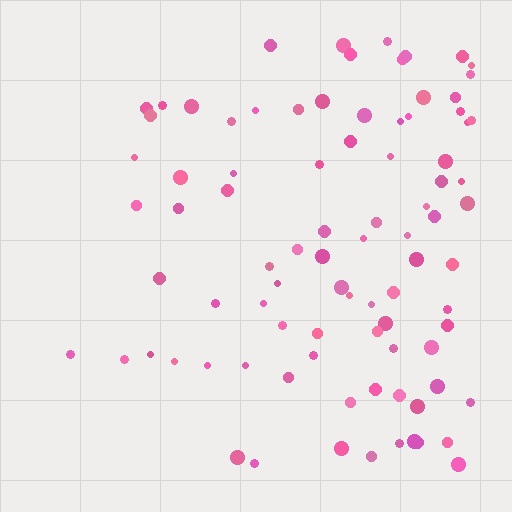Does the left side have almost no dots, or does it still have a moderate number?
Still a moderate number, just noticeably fewer than the right.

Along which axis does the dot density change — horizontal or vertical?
Horizontal.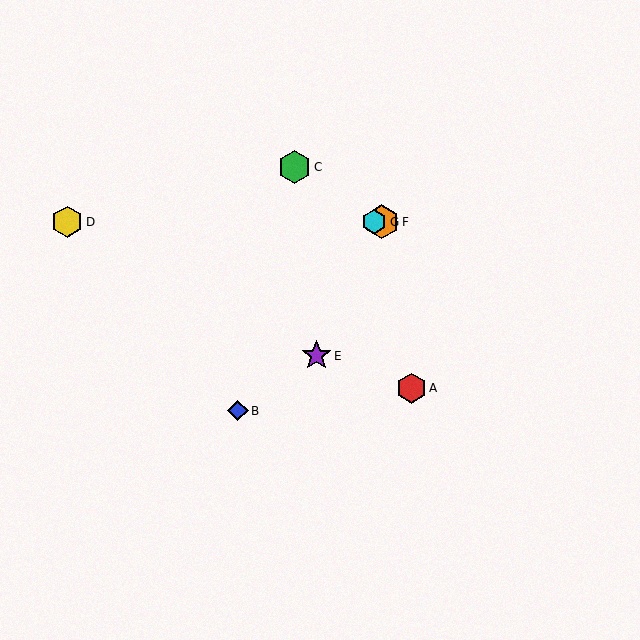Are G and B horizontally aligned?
No, G is at y≈222 and B is at y≈411.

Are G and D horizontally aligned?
Yes, both are at y≈222.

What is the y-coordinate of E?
Object E is at y≈356.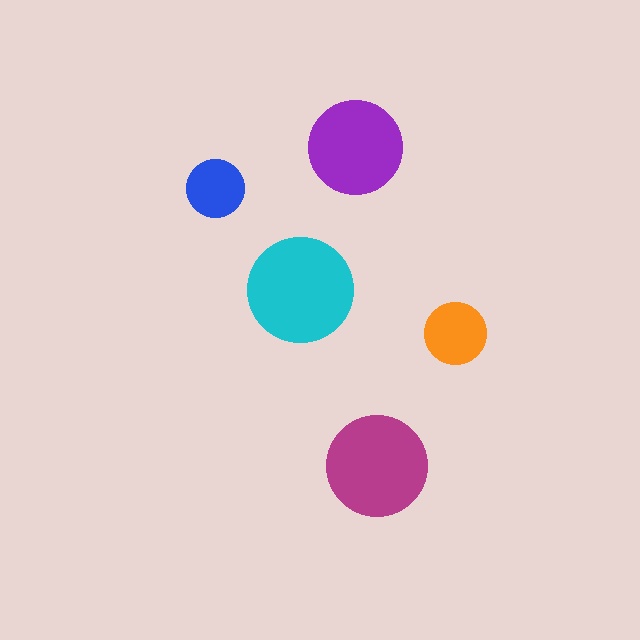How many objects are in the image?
There are 5 objects in the image.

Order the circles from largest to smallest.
the cyan one, the magenta one, the purple one, the orange one, the blue one.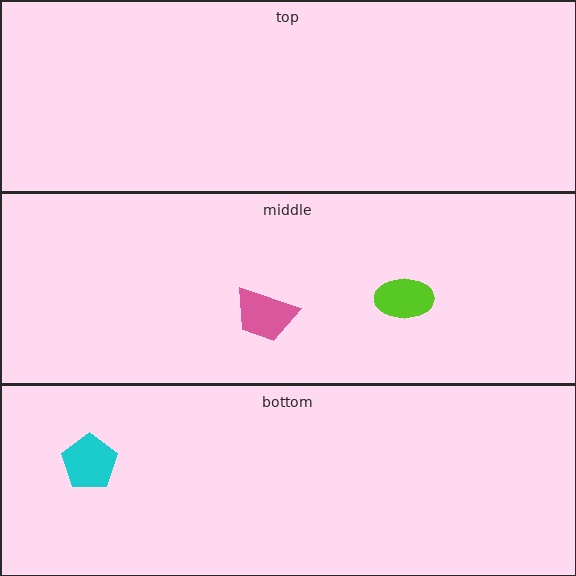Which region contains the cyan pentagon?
The bottom region.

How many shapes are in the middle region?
2.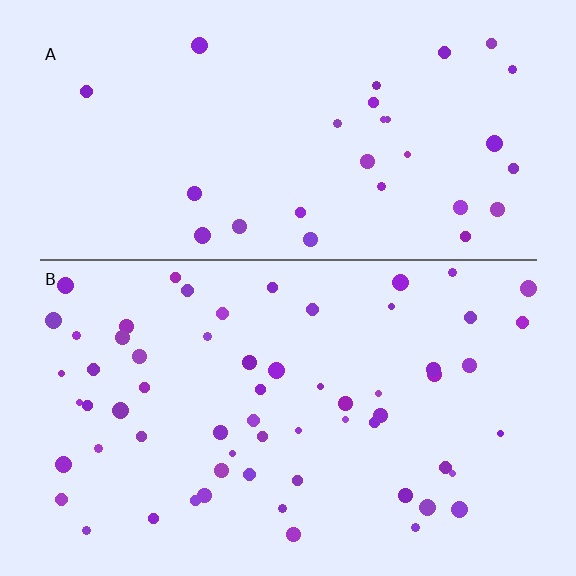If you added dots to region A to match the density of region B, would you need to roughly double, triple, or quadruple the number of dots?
Approximately double.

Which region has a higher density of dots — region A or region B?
B (the bottom).